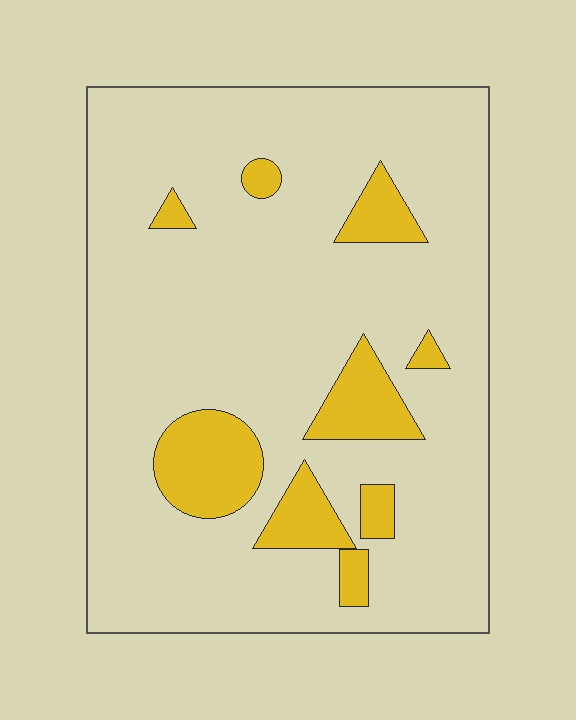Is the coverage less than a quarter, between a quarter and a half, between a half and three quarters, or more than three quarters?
Less than a quarter.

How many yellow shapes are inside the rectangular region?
9.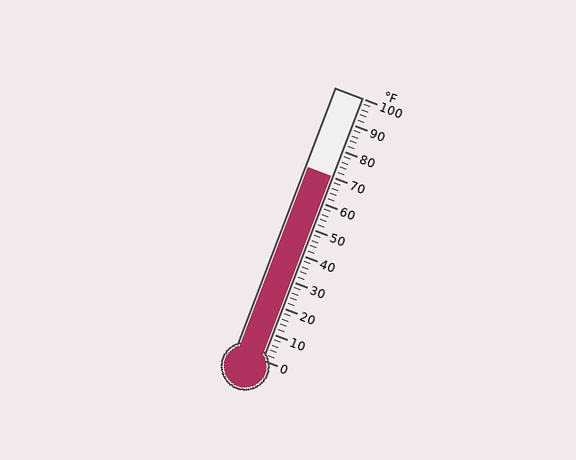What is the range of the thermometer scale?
The thermometer scale ranges from 0°F to 100°F.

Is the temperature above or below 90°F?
The temperature is below 90°F.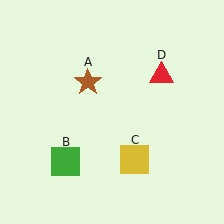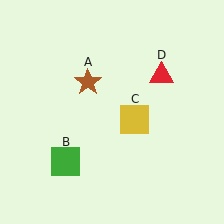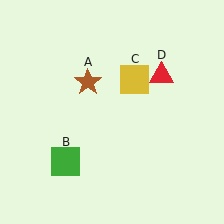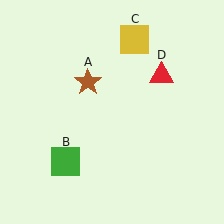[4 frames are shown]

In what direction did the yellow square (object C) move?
The yellow square (object C) moved up.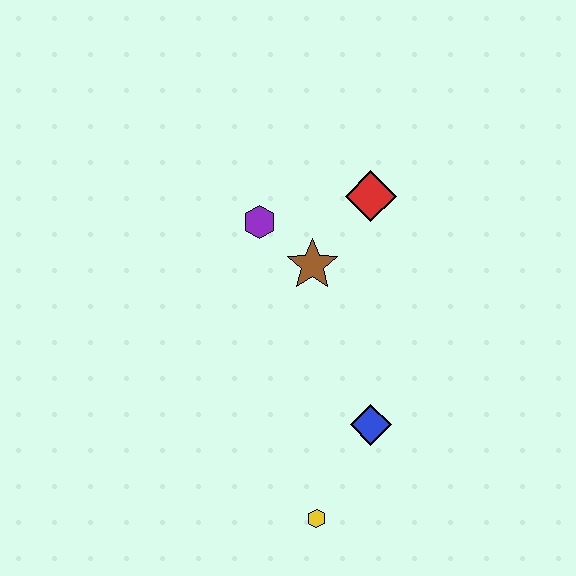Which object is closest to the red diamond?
The brown star is closest to the red diamond.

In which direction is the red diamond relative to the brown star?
The red diamond is above the brown star.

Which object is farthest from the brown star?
The yellow hexagon is farthest from the brown star.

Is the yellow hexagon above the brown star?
No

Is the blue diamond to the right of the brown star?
Yes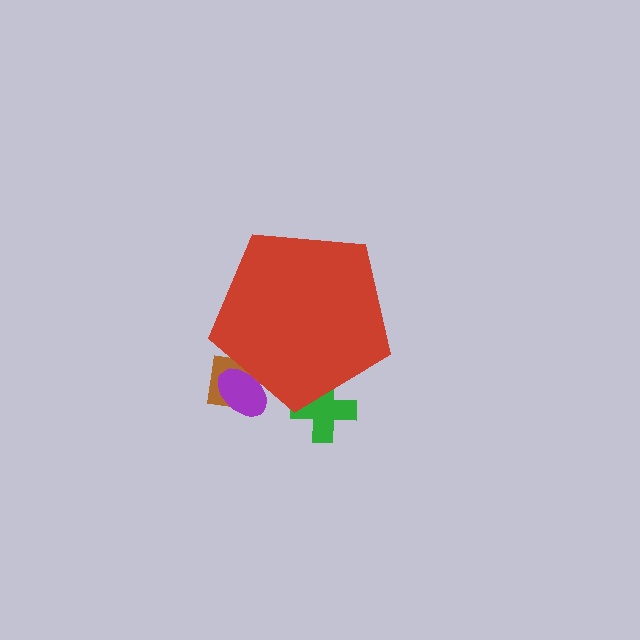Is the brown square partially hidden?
Yes, the brown square is partially hidden behind the red pentagon.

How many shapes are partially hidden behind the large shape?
3 shapes are partially hidden.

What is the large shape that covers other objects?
A red pentagon.